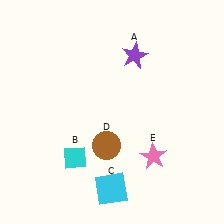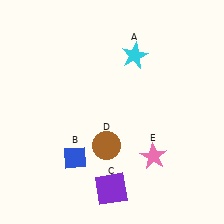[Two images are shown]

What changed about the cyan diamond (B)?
In Image 1, B is cyan. In Image 2, it changed to blue.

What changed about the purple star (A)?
In Image 1, A is purple. In Image 2, it changed to cyan.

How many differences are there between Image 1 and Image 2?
There are 3 differences between the two images.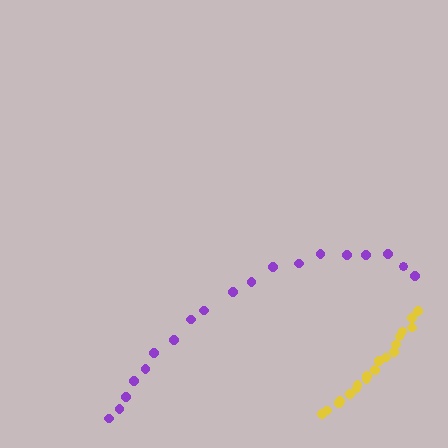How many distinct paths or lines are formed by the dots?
There are 2 distinct paths.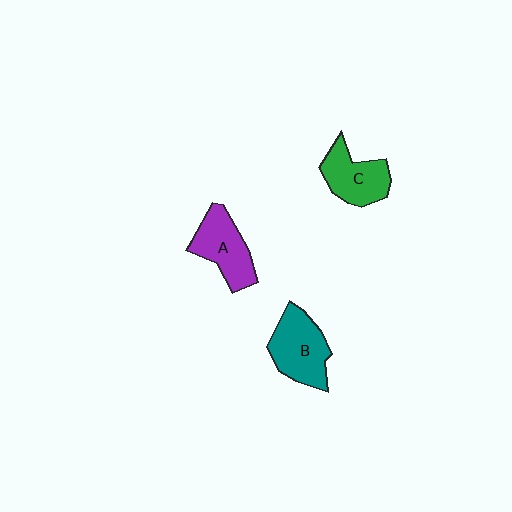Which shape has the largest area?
Shape B (teal).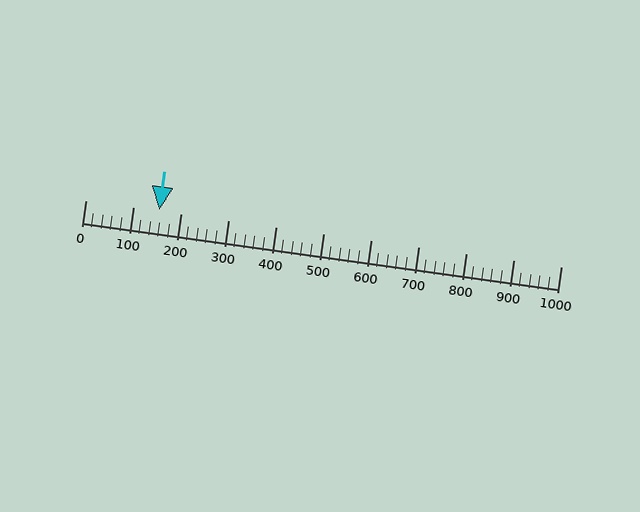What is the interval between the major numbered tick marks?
The major tick marks are spaced 100 units apart.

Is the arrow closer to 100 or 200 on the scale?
The arrow is closer to 200.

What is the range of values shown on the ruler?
The ruler shows values from 0 to 1000.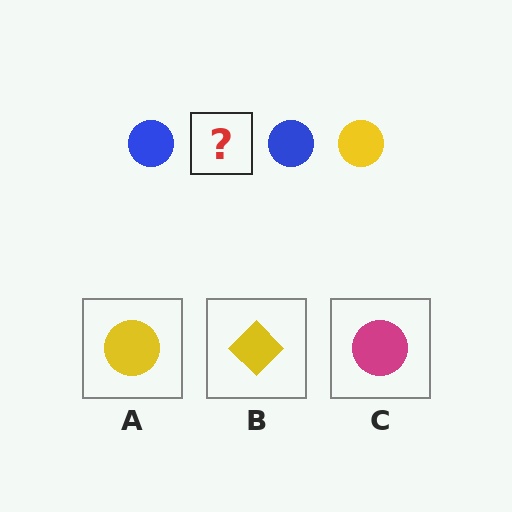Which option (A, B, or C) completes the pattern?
A.